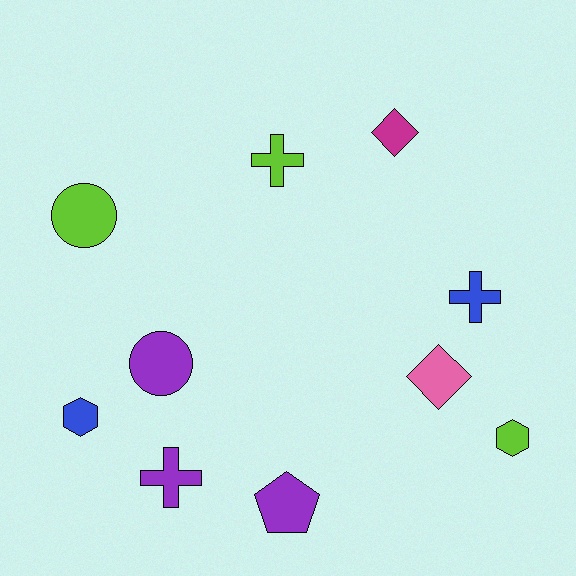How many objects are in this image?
There are 10 objects.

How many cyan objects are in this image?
There are no cyan objects.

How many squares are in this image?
There are no squares.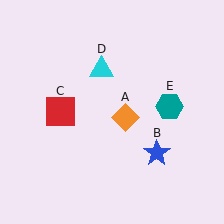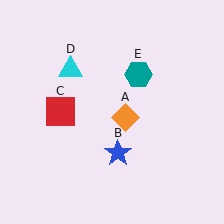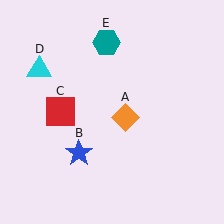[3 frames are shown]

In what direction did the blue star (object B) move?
The blue star (object B) moved left.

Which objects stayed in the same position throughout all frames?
Orange diamond (object A) and red square (object C) remained stationary.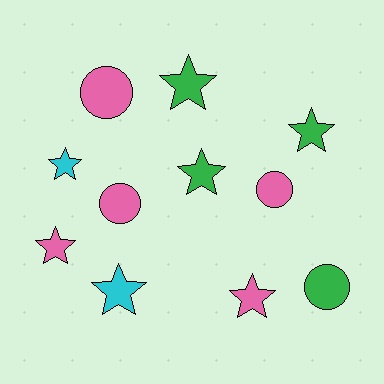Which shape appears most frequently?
Star, with 7 objects.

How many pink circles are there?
There are 3 pink circles.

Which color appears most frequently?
Pink, with 5 objects.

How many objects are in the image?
There are 11 objects.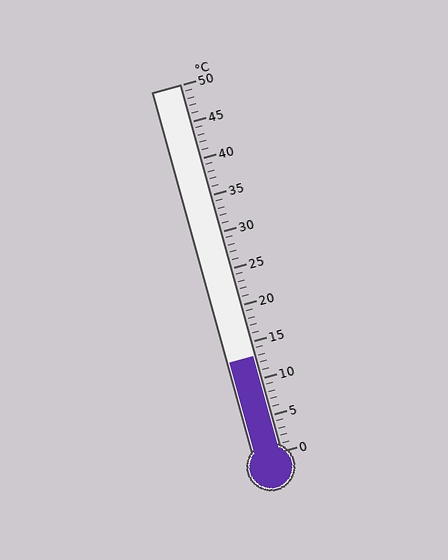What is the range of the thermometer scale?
The thermometer scale ranges from 0°C to 50°C.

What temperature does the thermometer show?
The thermometer shows approximately 13°C.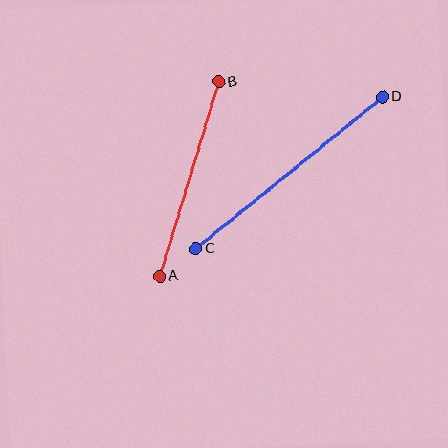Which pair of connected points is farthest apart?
Points C and D are farthest apart.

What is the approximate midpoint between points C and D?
The midpoint is at approximately (289, 173) pixels.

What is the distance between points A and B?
The distance is approximately 203 pixels.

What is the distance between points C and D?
The distance is approximately 241 pixels.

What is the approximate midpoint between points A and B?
The midpoint is at approximately (189, 179) pixels.